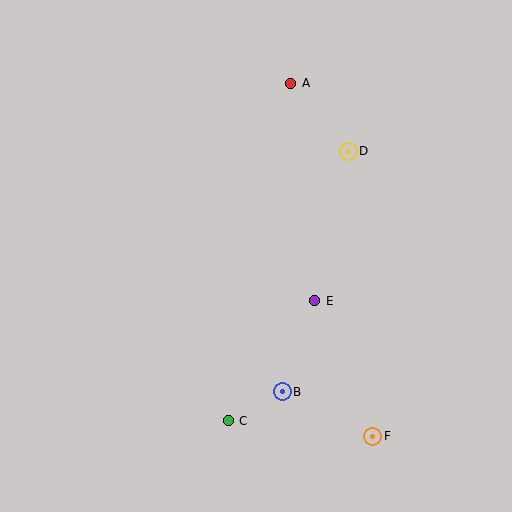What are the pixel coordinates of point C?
Point C is at (228, 421).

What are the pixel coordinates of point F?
Point F is at (373, 436).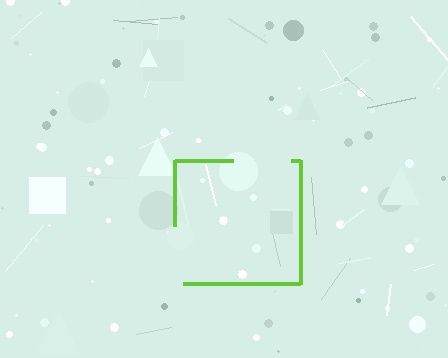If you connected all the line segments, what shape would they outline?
They would outline a square.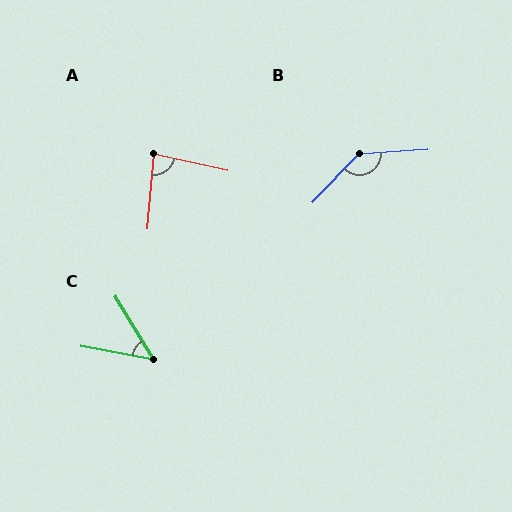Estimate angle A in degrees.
Approximately 83 degrees.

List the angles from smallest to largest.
C (48°), A (83°), B (137°).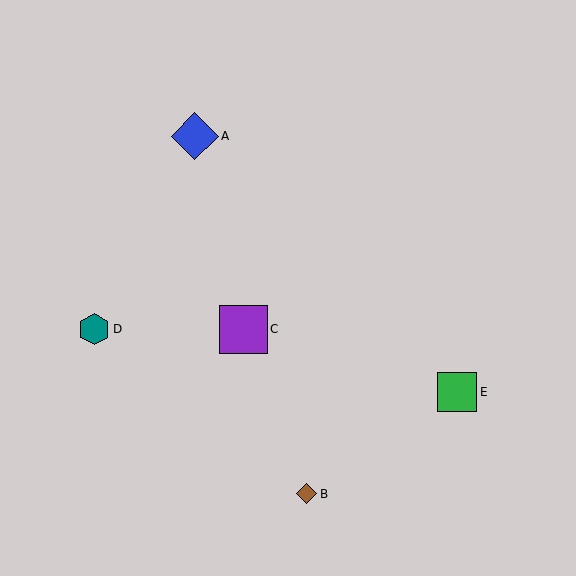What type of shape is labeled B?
Shape B is a brown diamond.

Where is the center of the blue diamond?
The center of the blue diamond is at (195, 136).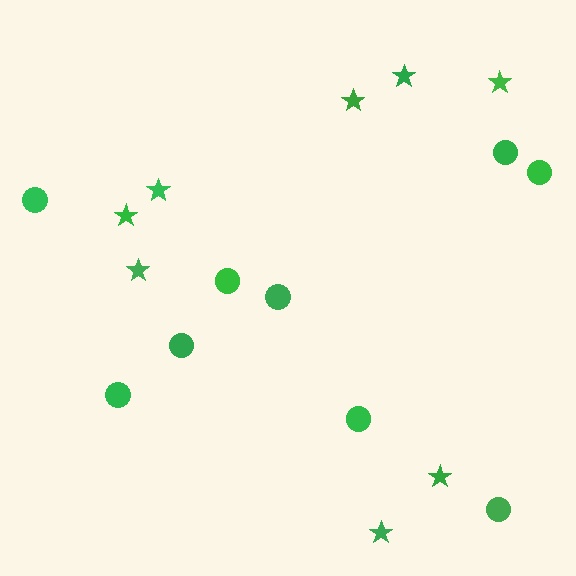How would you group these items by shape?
There are 2 groups: one group of circles (9) and one group of stars (8).